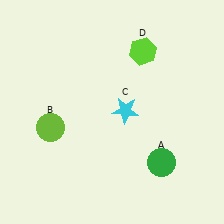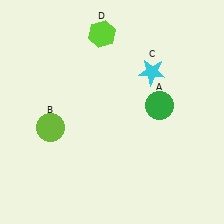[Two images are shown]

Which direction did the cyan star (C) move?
The cyan star (C) moved up.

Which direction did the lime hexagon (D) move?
The lime hexagon (D) moved left.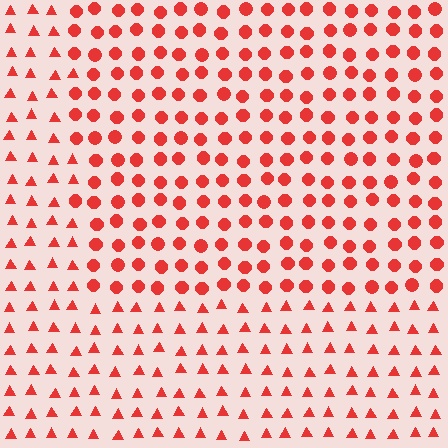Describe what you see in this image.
The image is filled with small red elements arranged in a uniform grid. A rectangle-shaped region contains circles, while the surrounding area contains triangles. The boundary is defined purely by the change in element shape.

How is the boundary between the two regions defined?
The boundary is defined by a change in element shape: circles inside vs. triangles outside. All elements share the same color and spacing.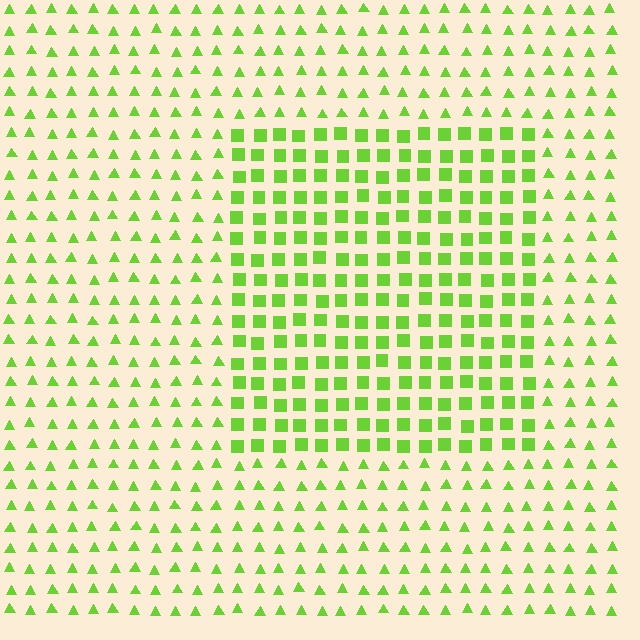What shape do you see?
I see a rectangle.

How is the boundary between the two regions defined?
The boundary is defined by a change in element shape: squares inside vs. triangles outside. All elements share the same color and spacing.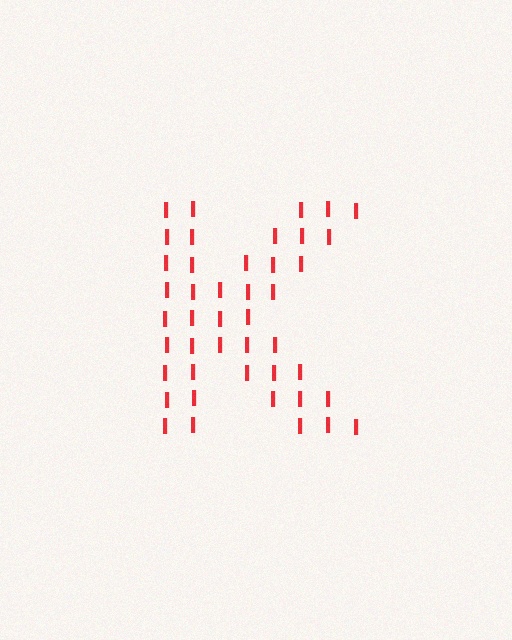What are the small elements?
The small elements are letter I's.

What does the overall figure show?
The overall figure shows the letter K.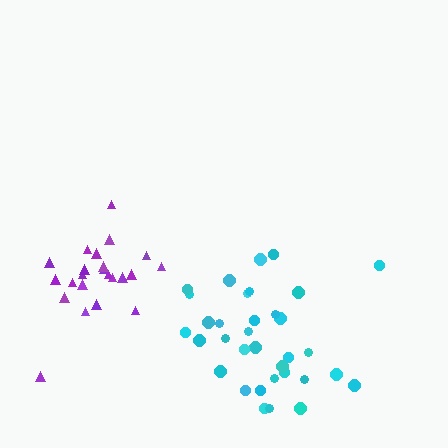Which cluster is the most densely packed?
Purple.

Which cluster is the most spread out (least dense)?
Cyan.